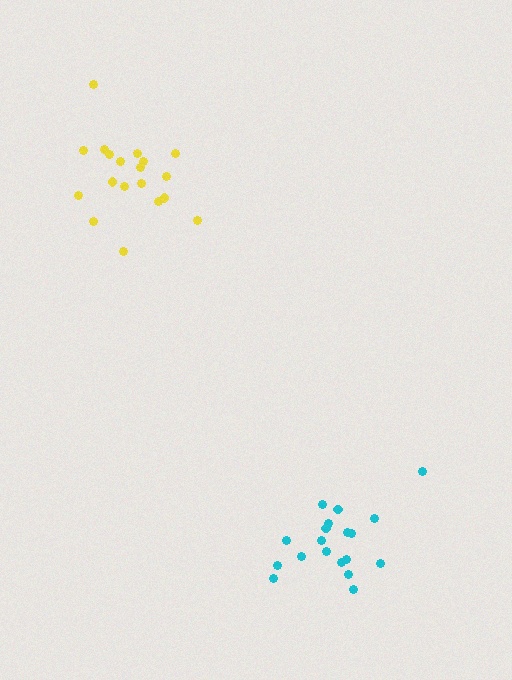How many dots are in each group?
Group 1: 19 dots, Group 2: 19 dots (38 total).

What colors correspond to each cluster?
The clusters are colored: yellow, cyan.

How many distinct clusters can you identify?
There are 2 distinct clusters.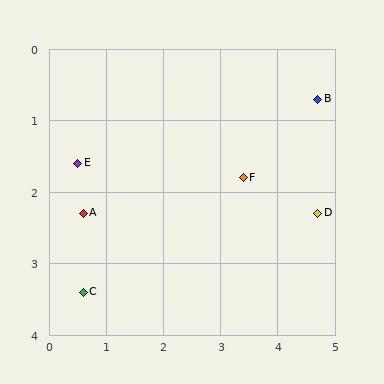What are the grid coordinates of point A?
Point A is at approximately (0.6, 2.3).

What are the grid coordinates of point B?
Point B is at approximately (4.7, 0.7).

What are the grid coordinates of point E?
Point E is at approximately (0.5, 1.6).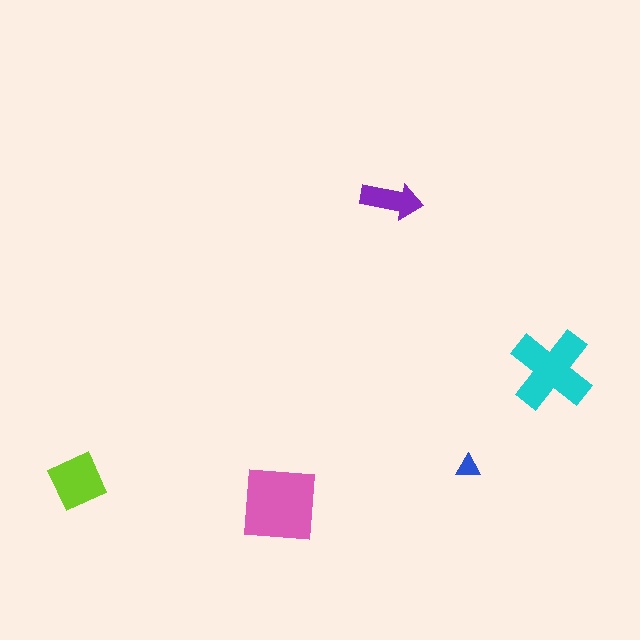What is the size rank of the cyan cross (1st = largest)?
2nd.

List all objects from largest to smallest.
The pink square, the cyan cross, the lime diamond, the purple arrow, the blue triangle.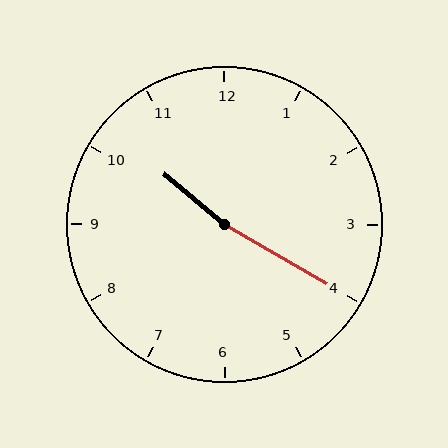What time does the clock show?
10:20.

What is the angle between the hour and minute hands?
Approximately 170 degrees.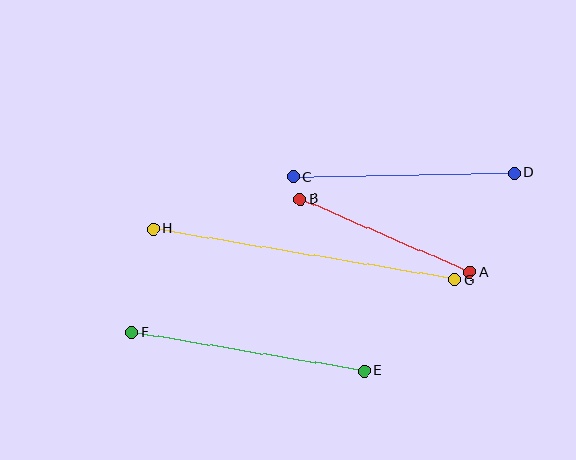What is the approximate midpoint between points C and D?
The midpoint is at approximately (404, 175) pixels.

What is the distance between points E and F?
The distance is approximately 235 pixels.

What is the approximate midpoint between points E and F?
The midpoint is at approximately (248, 351) pixels.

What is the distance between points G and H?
The distance is approximately 306 pixels.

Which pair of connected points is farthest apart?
Points G and H are farthest apart.